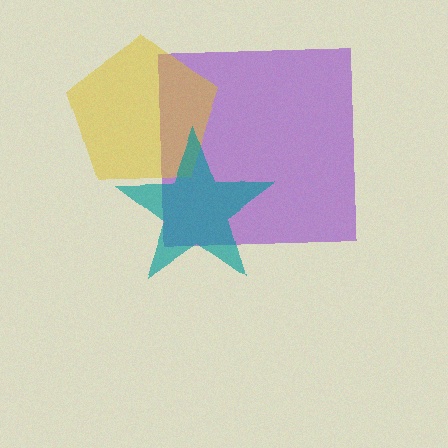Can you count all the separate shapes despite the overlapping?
Yes, there are 3 separate shapes.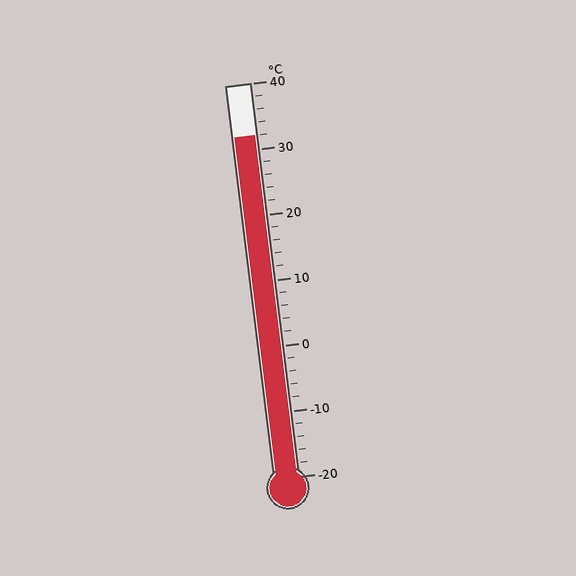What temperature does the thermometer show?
The thermometer shows approximately 32°C.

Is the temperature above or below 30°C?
The temperature is above 30°C.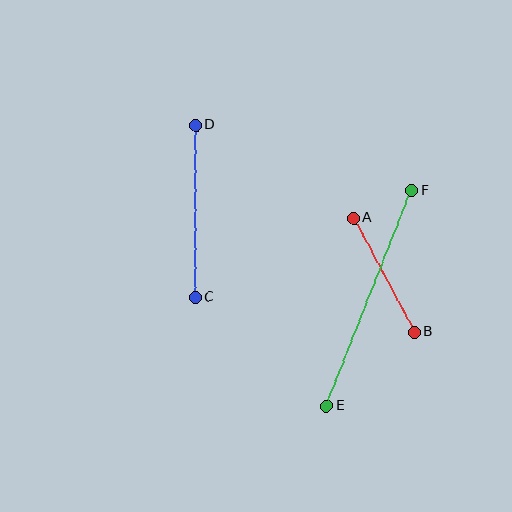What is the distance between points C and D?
The distance is approximately 172 pixels.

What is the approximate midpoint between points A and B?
The midpoint is at approximately (384, 275) pixels.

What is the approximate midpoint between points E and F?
The midpoint is at approximately (369, 298) pixels.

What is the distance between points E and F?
The distance is approximately 231 pixels.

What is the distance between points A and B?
The distance is approximately 129 pixels.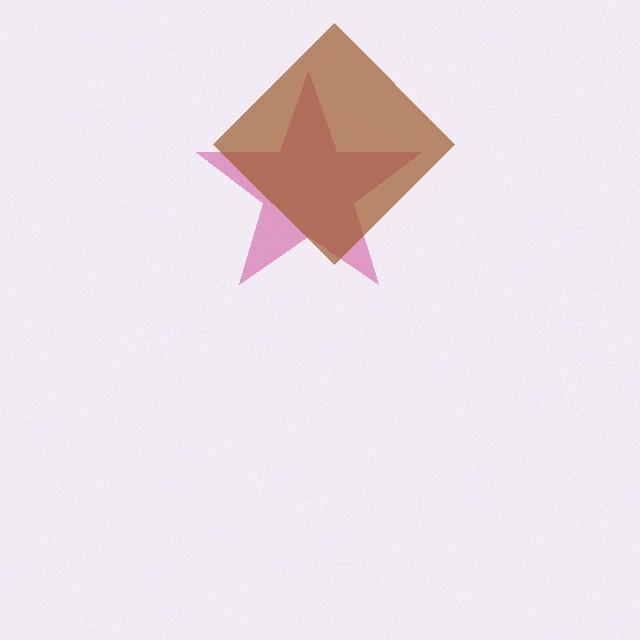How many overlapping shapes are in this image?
There are 2 overlapping shapes in the image.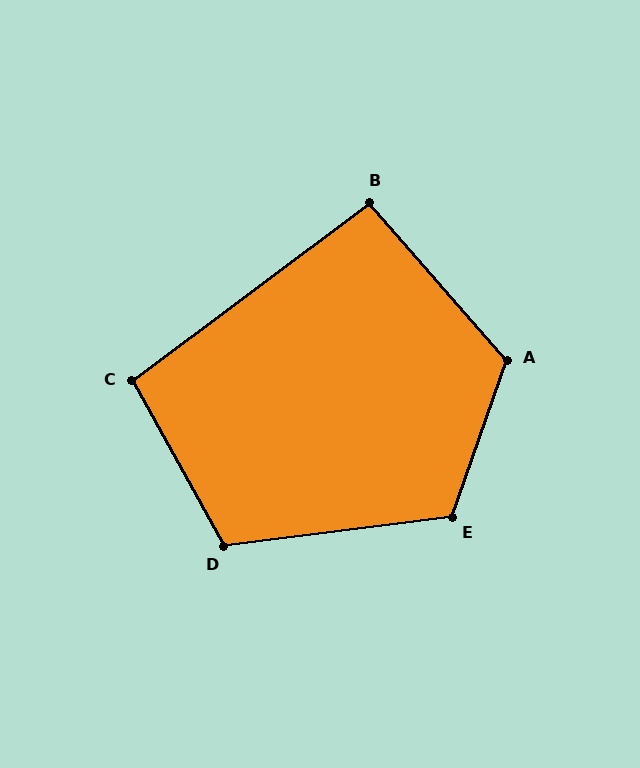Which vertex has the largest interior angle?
A, at approximately 120 degrees.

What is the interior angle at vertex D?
Approximately 112 degrees (obtuse).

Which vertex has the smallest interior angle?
B, at approximately 94 degrees.